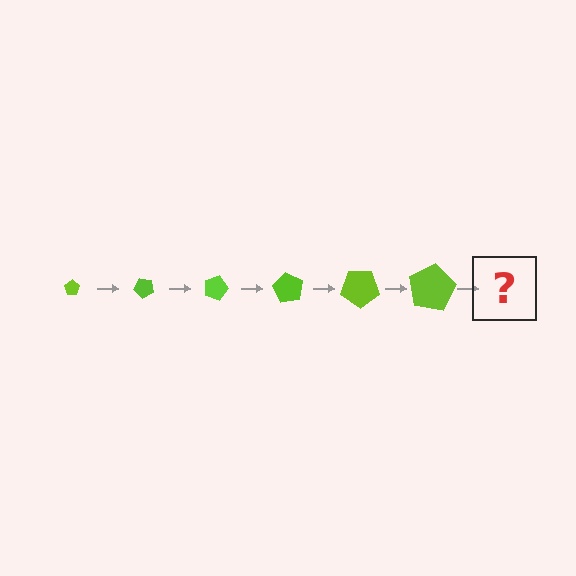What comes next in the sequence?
The next element should be a pentagon, larger than the previous one and rotated 270 degrees from the start.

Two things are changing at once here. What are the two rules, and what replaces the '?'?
The two rules are that the pentagon grows larger each step and it rotates 45 degrees each step. The '?' should be a pentagon, larger than the previous one and rotated 270 degrees from the start.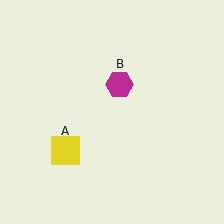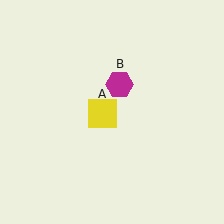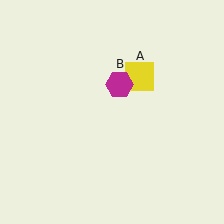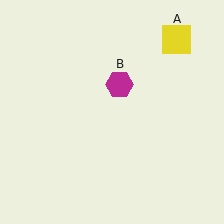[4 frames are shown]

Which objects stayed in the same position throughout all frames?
Magenta hexagon (object B) remained stationary.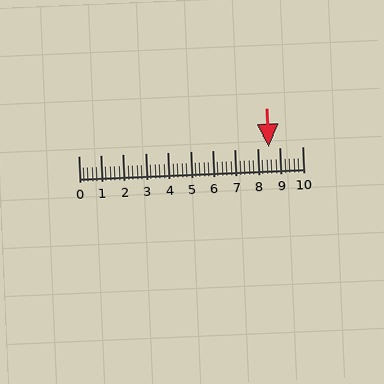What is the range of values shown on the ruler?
The ruler shows values from 0 to 10.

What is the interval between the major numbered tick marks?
The major tick marks are spaced 1 units apart.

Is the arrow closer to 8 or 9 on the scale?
The arrow is closer to 9.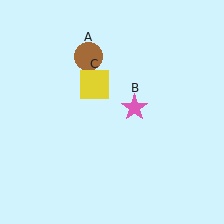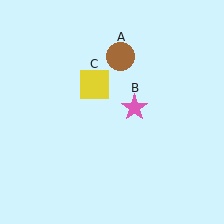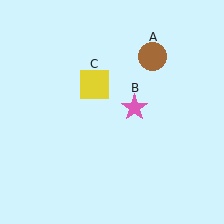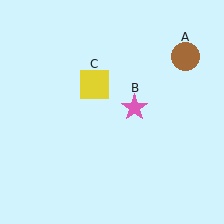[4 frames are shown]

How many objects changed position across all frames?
1 object changed position: brown circle (object A).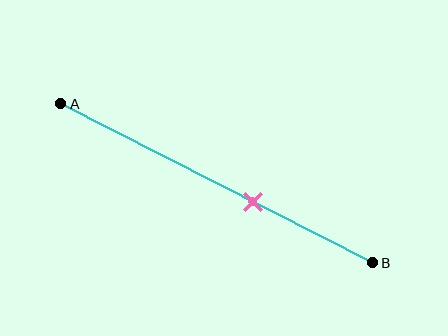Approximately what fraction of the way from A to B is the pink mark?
The pink mark is approximately 60% of the way from A to B.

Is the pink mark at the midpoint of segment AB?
No, the mark is at about 60% from A, not at the 50% midpoint.